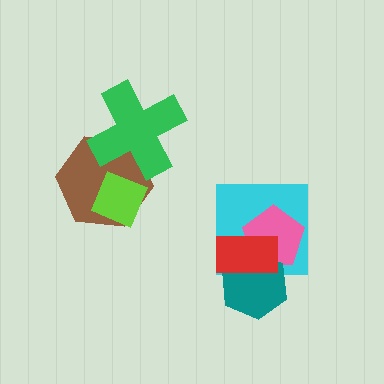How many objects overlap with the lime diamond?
2 objects overlap with the lime diamond.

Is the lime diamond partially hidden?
Yes, it is partially covered by another shape.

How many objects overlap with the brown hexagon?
2 objects overlap with the brown hexagon.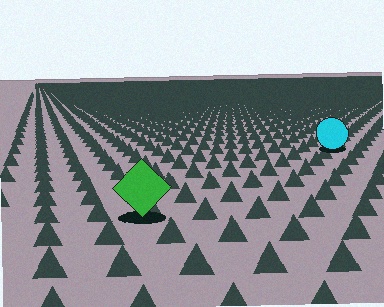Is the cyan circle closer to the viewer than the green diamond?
No. The green diamond is closer — you can tell from the texture gradient: the ground texture is coarser near it.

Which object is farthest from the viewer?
The cyan circle is farthest from the viewer. It appears smaller and the ground texture around it is denser.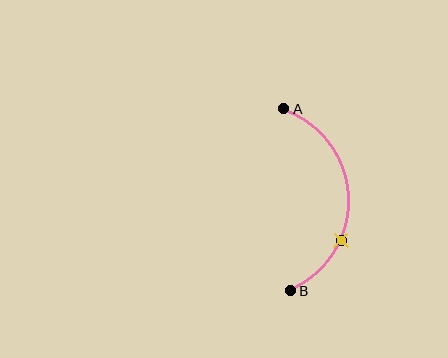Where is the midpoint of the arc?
The arc midpoint is the point on the curve farthest from the straight line joining A and B. It sits to the right of that line.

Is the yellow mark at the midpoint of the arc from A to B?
No. The yellow mark lies on the arc but is closer to endpoint B. The arc midpoint would be at the point on the curve equidistant along the arc from both A and B.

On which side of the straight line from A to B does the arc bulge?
The arc bulges to the right of the straight line connecting A and B.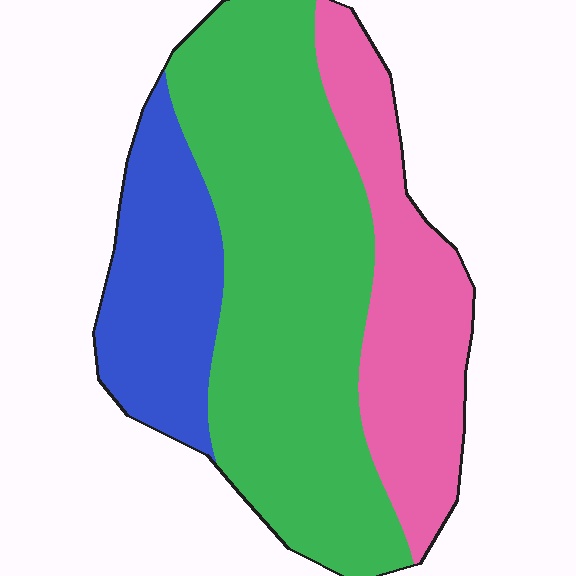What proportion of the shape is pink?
Pink covers roughly 25% of the shape.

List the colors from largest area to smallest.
From largest to smallest: green, pink, blue.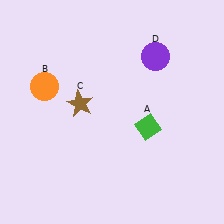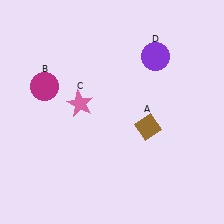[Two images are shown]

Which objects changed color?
A changed from green to brown. B changed from orange to magenta. C changed from brown to pink.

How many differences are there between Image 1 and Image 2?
There are 3 differences between the two images.